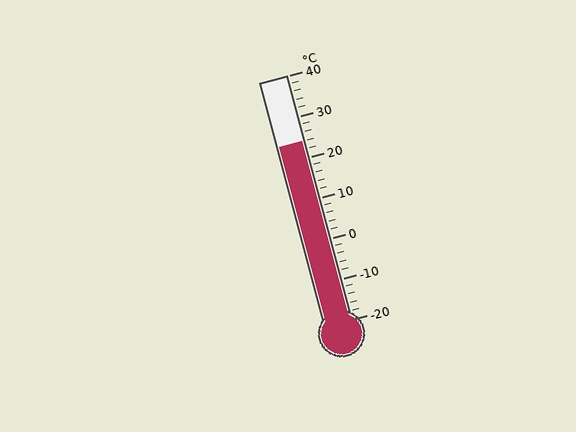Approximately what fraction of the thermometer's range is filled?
The thermometer is filled to approximately 75% of its range.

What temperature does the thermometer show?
The thermometer shows approximately 24°C.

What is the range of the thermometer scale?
The thermometer scale ranges from -20°C to 40°C.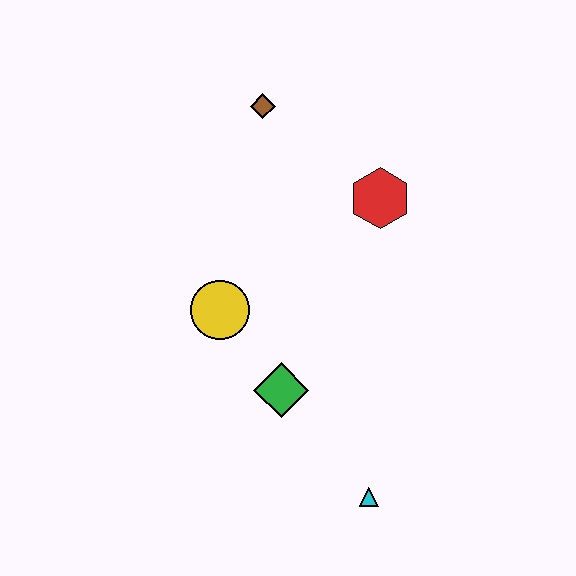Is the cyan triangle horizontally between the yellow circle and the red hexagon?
Yes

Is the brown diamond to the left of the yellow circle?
No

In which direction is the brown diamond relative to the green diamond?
The brown diamond is above the green diamond.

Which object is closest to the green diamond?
The yellow circle is closest to the green diamond.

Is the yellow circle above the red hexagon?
No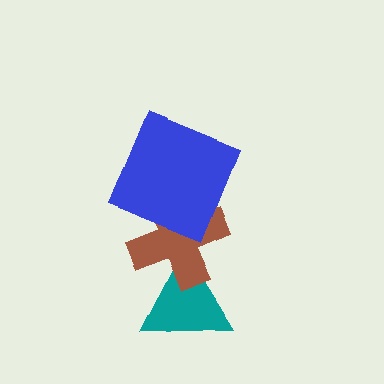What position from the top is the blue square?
The blue square is 1st from the top.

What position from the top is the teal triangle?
The teal triangle is 3rd from the top.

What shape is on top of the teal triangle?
The brown cross is on top of the teal triangle.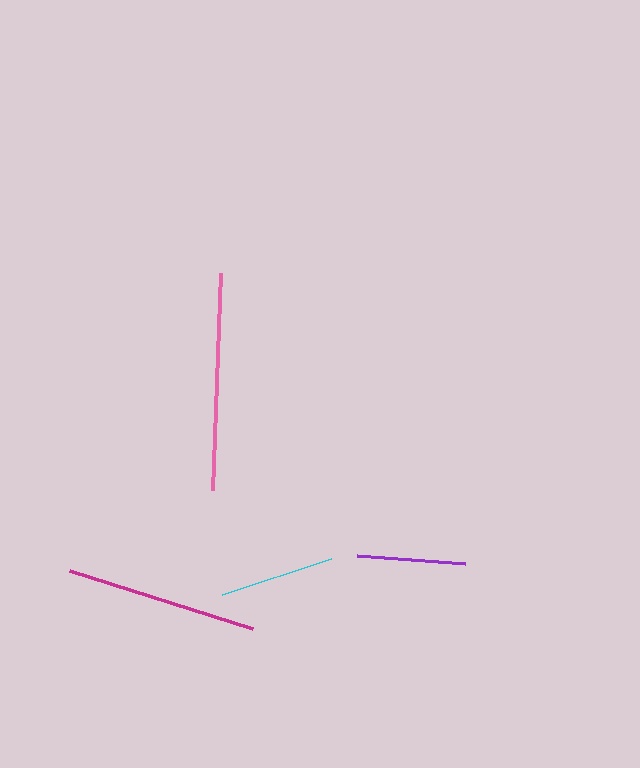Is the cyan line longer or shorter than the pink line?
The pink line is longer than the cyan line.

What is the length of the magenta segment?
The magenta segment is approximately 192 pixels long.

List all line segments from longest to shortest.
From longest to shortest: pink, magenta, cyan, purple.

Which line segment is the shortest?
The purple line is the shortest at approximately 108 pixels.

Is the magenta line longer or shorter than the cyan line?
The magenta line is longer than the cyan line.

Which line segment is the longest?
The pink line is the longest at approximately 217 pixels.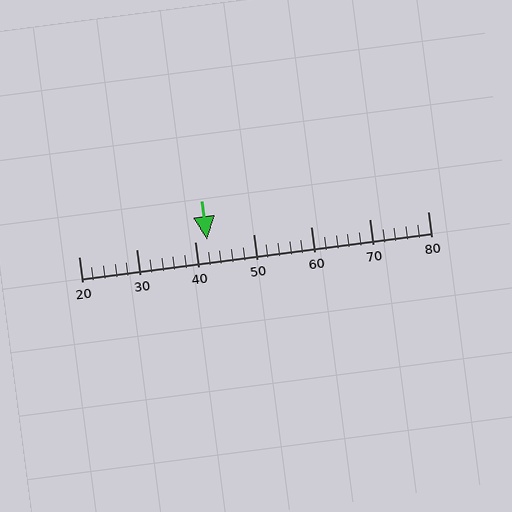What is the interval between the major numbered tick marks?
The major tick marks are spaced 10 units apart.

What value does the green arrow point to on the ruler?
The green arrow points to approximately 42.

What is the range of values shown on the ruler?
The ruler shows values from 20 to 80.